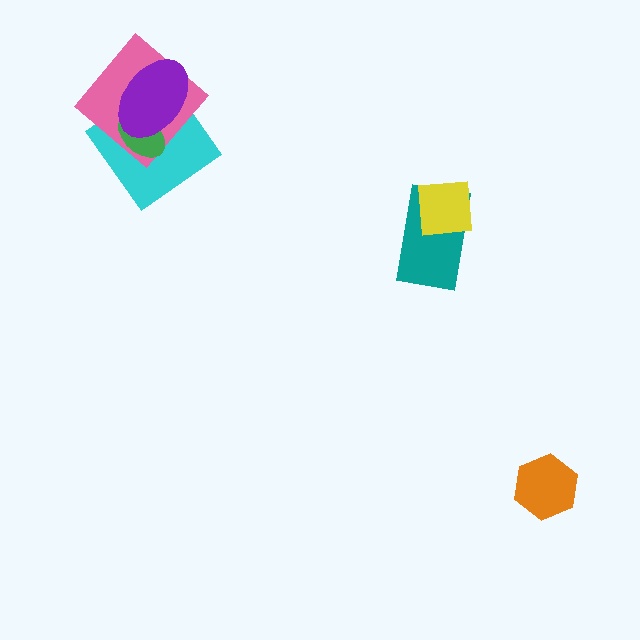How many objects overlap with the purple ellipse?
3 objects overlap with the purple ellipse.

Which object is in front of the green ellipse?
The purple ellipse is in front of the green ellipse.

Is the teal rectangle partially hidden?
Yes, it is partially covered by another shape.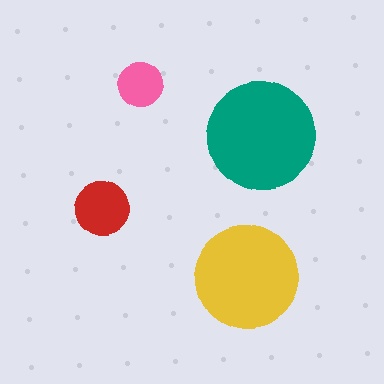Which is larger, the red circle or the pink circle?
The red one.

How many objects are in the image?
There are 4 objects in the image.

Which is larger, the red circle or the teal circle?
The teal one.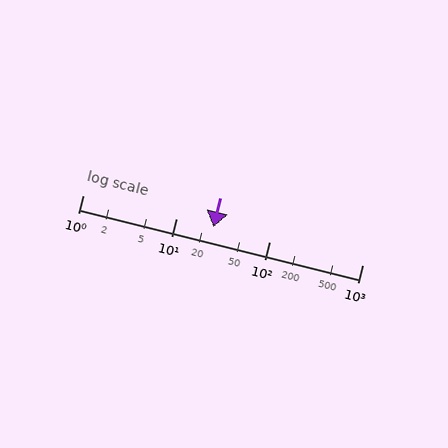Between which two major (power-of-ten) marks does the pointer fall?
The pointer is between 10 and 100.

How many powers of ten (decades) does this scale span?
The scale spans 3 decades, from 1 to 1000.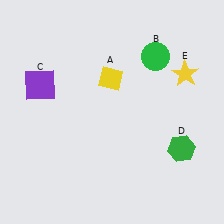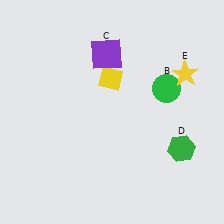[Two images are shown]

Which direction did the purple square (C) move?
The purple square (C) moved right.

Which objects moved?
The objects that moved are: the green circle (B), the purple square (C).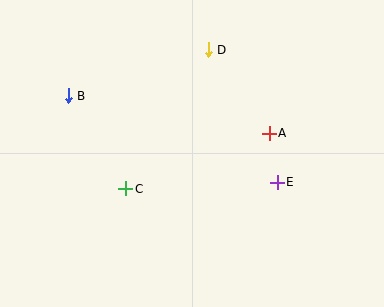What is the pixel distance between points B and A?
The distance between B and A is 205 pixels.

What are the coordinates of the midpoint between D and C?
The midpoint between D and C is at (167, 119).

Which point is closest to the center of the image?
Point C at (126, 189) is closest to the center.